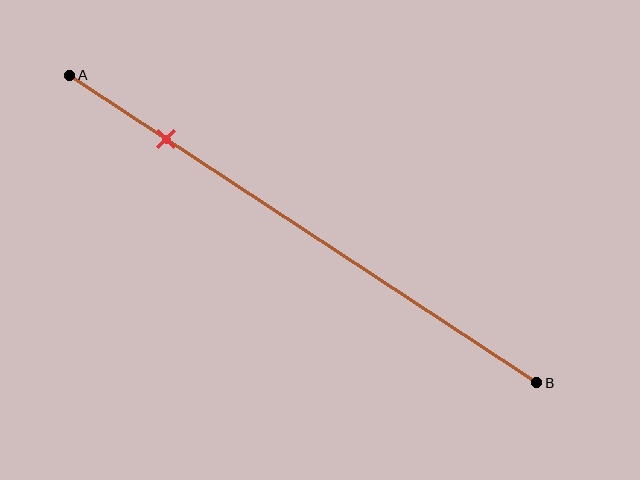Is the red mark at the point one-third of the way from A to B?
No, the mark is at about 20% from A, not at the 33% one-third point.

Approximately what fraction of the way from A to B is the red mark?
The red mark is approximately 20% of the way from A to B.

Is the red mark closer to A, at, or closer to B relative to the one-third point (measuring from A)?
The red mark is closer to point A than the one-third point of segment AB.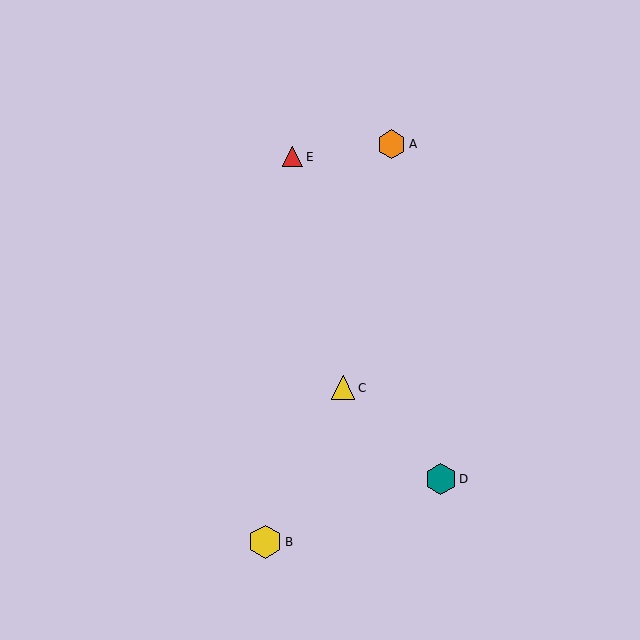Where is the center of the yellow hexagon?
The center of the yellow hexagon is at (265, 542).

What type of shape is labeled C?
Shape C is a yellow triangle.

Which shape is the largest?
The yellow hexagon (labeled B) is the largest.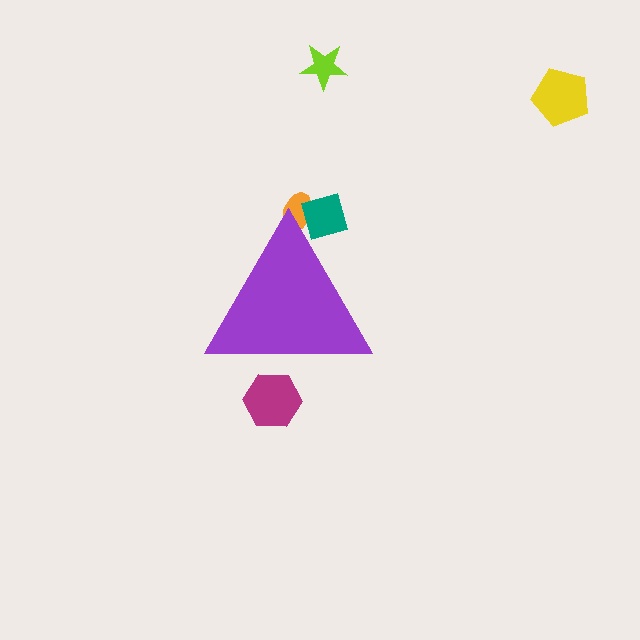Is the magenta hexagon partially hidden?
Yes, the magenta hexagon is partially hidden behind the purple triangle.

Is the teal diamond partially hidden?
Yes, the teal diamond is partially hidden behind the purple triangle.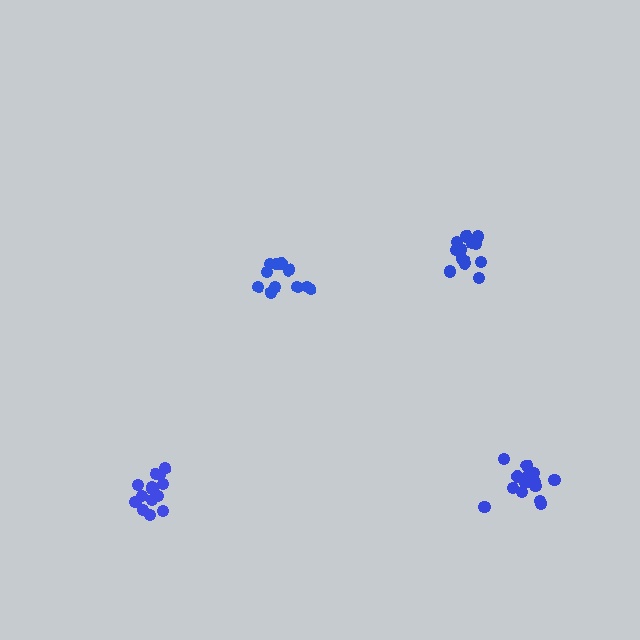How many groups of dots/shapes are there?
There are 4 groups.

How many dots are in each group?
Group 1: 15 dots, Group 2: 15 dots, Group 3: 14 dots, Group 4: 12 dots (56 total).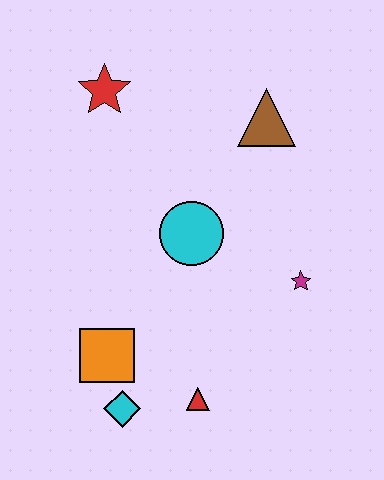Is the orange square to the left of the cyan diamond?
Yes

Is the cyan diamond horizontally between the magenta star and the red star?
Yes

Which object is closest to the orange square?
The cyan diamond is closest to the orange square.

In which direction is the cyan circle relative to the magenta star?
The cyan circle is to the left of the magenta star.